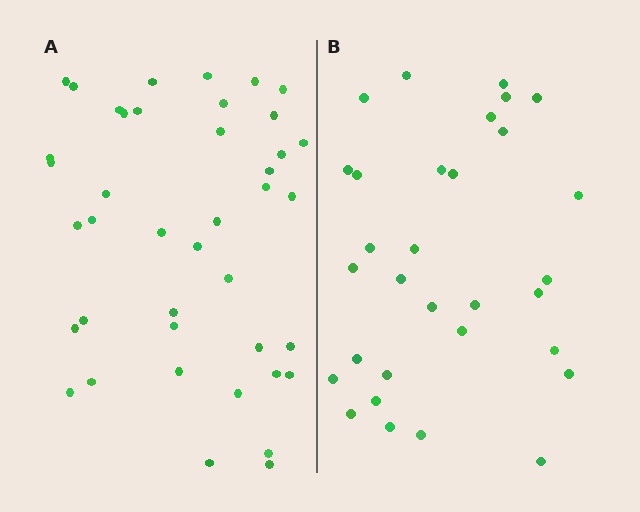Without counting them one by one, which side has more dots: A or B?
Region A (the left region) has more dots.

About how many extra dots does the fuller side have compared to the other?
Region A has roughly 10 or so more dots than region B.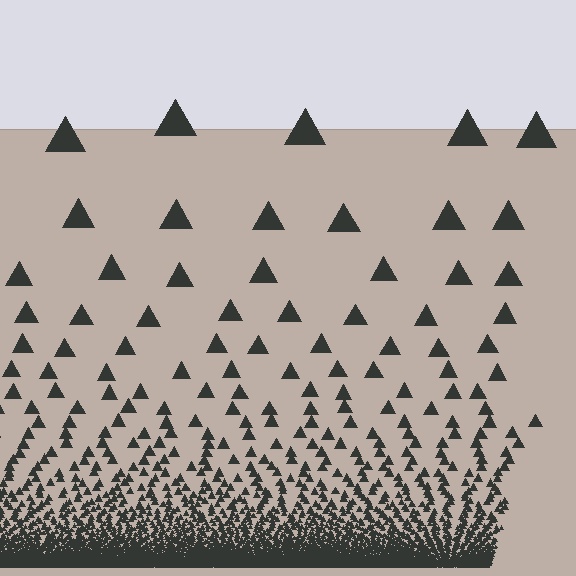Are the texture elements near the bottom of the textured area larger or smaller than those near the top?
Smaller. The gradient is inverted — elements near the bottom are smaller and denser.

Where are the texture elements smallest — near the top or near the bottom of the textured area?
Near the bottom.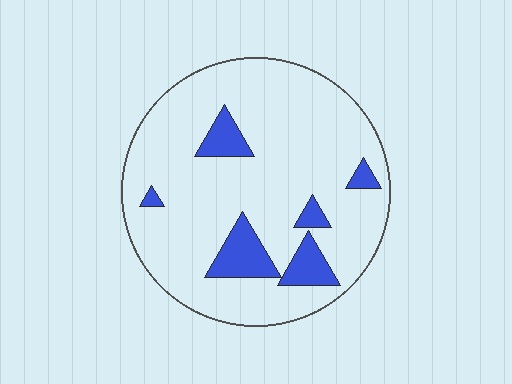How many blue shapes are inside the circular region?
6.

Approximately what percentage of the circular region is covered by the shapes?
Approximately 15%.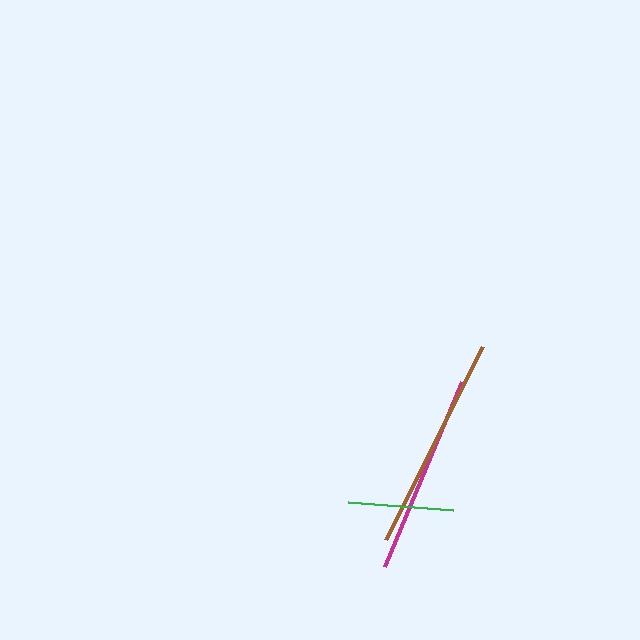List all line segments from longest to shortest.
From longest to shortest: brown, magenta, green.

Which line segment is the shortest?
The green line is the shortest at approximately 105 pixels.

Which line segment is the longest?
The brown line is the longest at approximately 216 pixels.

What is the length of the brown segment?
The brown segment is approximately 216 pixels long.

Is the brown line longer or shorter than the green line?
The brown line is longer than the green line.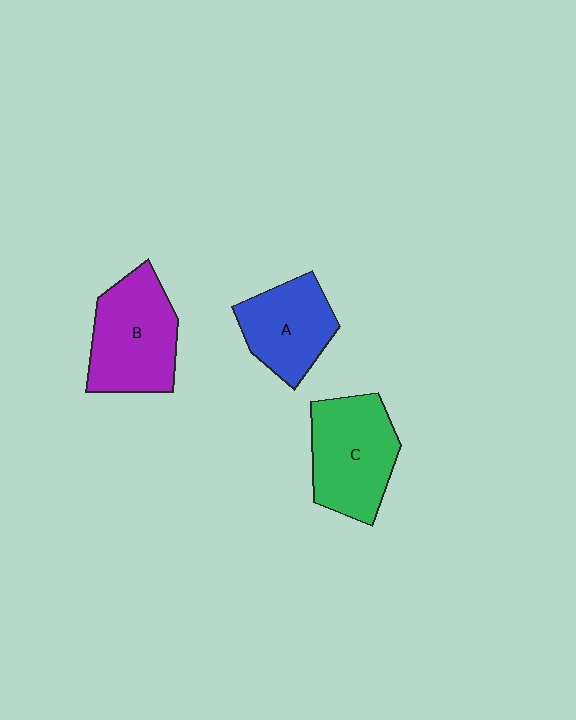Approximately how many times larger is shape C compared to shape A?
Approximately 1.2 times.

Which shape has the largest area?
Shape B (purple).